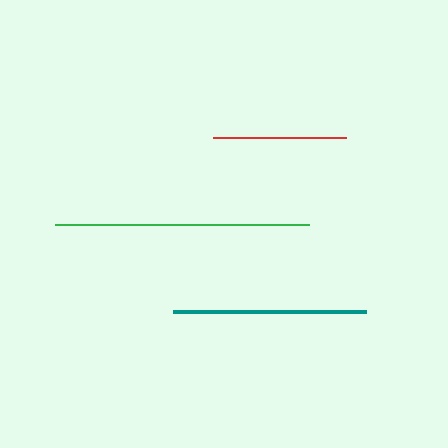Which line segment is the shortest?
The red line is the shortest at approximately 133 pixels.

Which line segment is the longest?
The green line is the longest at approximately 254 pixels.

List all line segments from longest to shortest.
From longest to shortest: green, teal, red.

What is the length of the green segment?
The green segment is approximately 254 pixels long.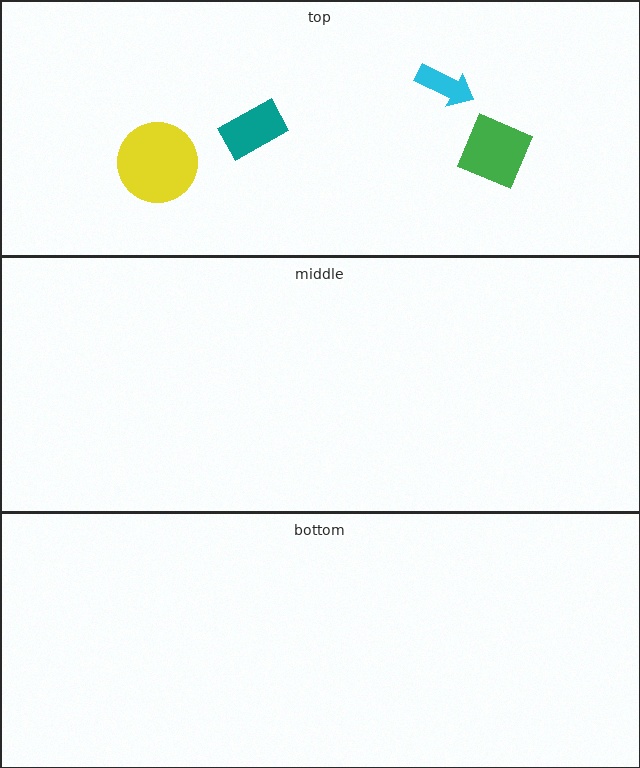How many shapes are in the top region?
4.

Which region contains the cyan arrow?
The top region.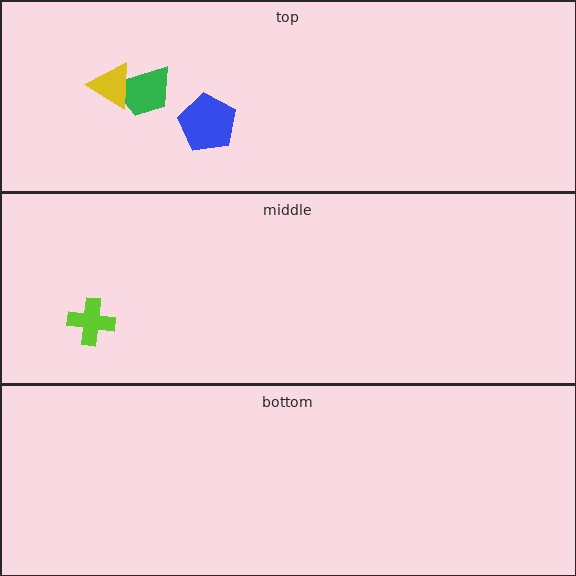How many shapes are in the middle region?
1.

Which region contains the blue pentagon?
The top region.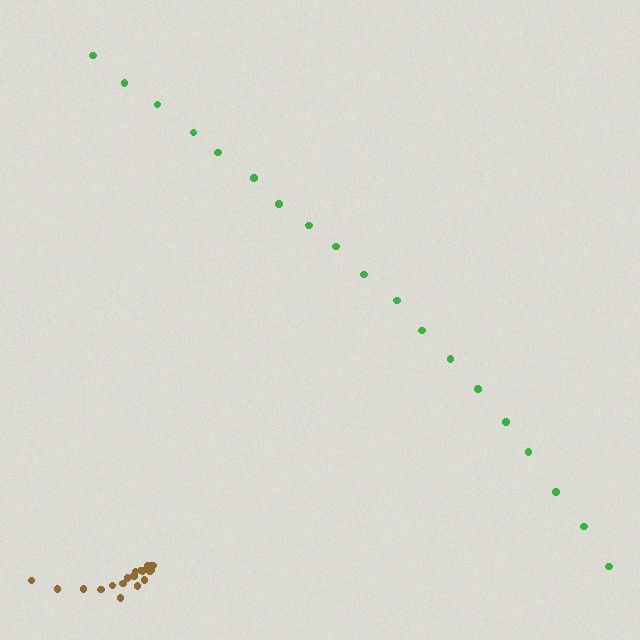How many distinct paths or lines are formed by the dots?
There are 2 distinct paths.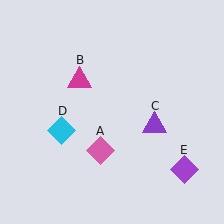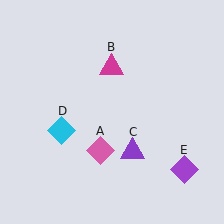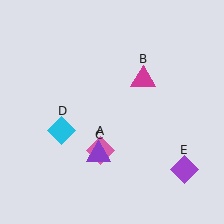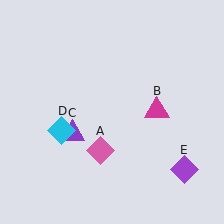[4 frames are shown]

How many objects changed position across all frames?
2 objects changed position: magenta triangle (object B), purple triangle (object C).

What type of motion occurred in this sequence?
The magenta triangle (object B), purple triangle (object C) rotated clockwise around the center of the scene.